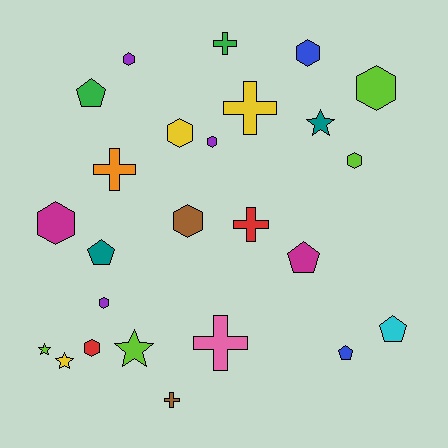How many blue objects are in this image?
There are 2 blue objects.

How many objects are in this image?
There are 25 objects.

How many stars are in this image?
There are 4 stars.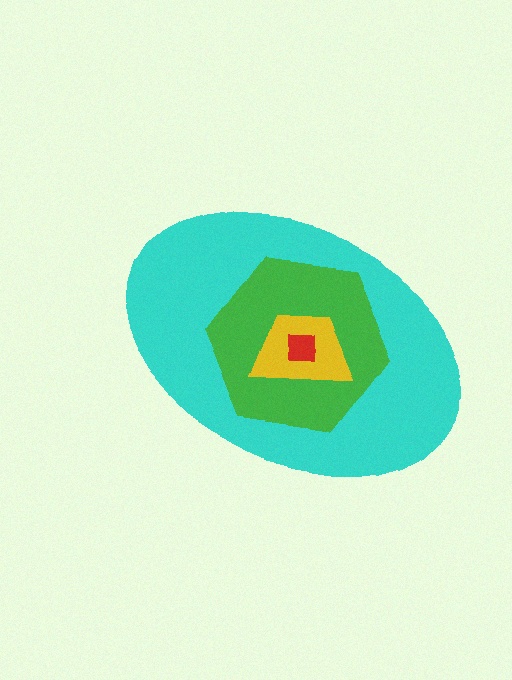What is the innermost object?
The red square.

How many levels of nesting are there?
4.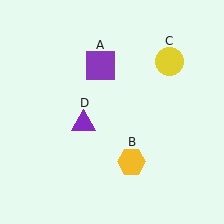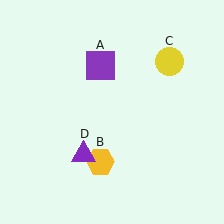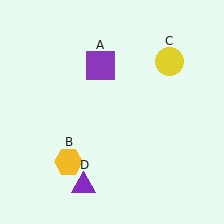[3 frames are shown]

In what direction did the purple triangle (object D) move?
The purple triangle (object D) moved down.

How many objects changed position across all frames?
2 objects changed position: yellow hexagon (object B), purple triangle (object D).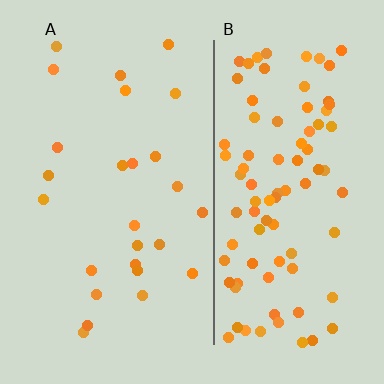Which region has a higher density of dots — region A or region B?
B (the right).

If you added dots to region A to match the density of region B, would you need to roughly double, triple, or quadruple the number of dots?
Approximately quadruple.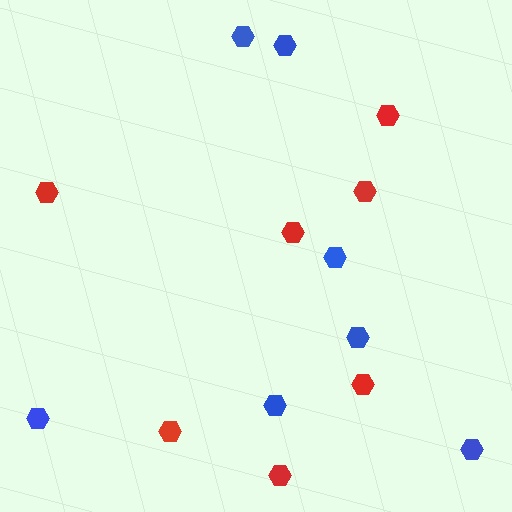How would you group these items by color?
There are 2 groups: one group of blue hexagons (7) and one group of red hexagons (7).